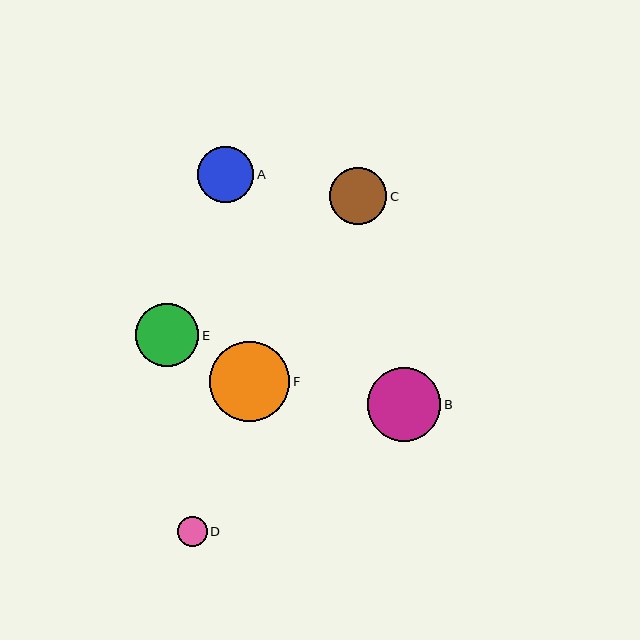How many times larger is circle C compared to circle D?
Circle C is approximately 1.9 times the size of circle D.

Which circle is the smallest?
Circle D is the smallest with a size of approximately 30 pixels.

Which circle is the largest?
Circle F is the largest with a size of approximately 80 pixels.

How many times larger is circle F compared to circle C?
Circle F is approximately 1.4 times the size of circle C.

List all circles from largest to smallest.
From largest to smallest: F, B, E, C, A, D.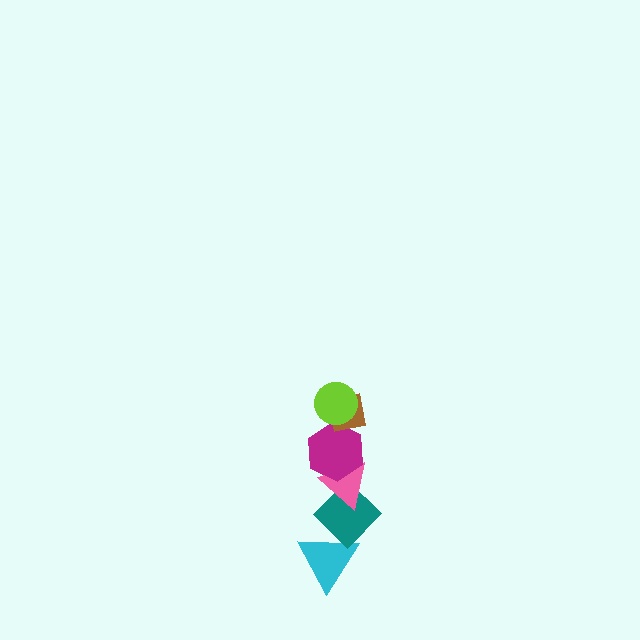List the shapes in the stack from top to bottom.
From top to bottom: the lime circle, the brown square, the magenta hexagon, the pink triangle, the teal diamond, the cyan triangle.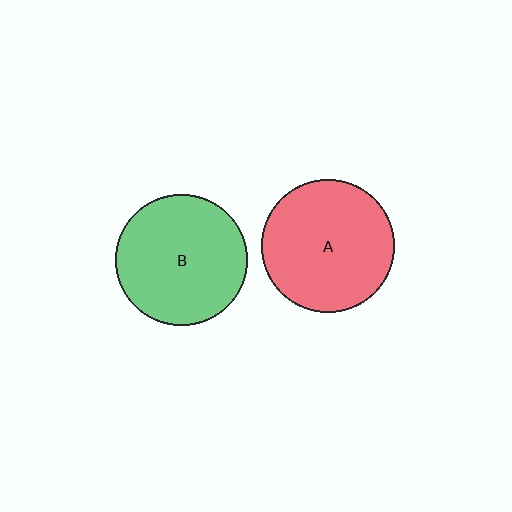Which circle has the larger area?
Circle A (red).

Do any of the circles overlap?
No, none of the circles overlap.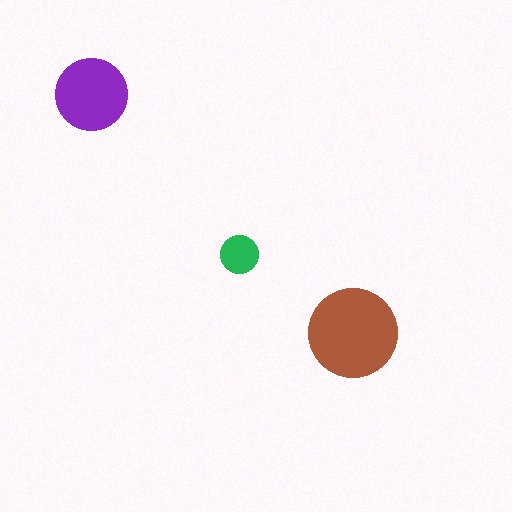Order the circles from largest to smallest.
the brown one, the purple one, the green one.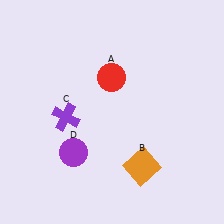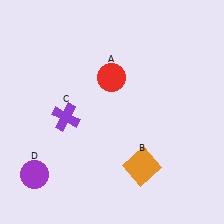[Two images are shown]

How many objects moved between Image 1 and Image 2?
1 object moved between the two images.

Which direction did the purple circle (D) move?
The purple circle (D) moved left.